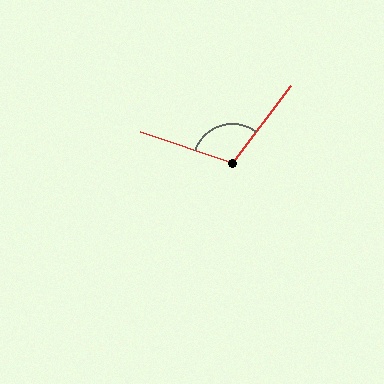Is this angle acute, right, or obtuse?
It is obtuse.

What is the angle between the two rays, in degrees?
Approximately 108 degrees.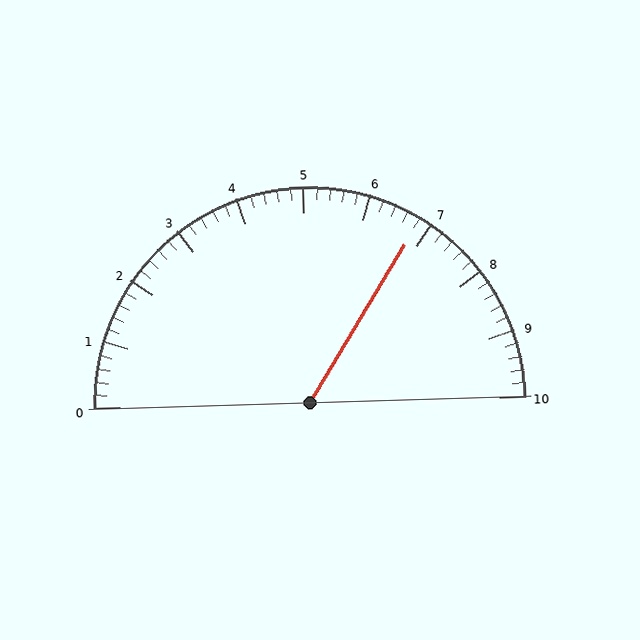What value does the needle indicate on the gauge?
The needle indicates approximately 6.8.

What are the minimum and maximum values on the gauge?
The gauge ranges from 0 to 10.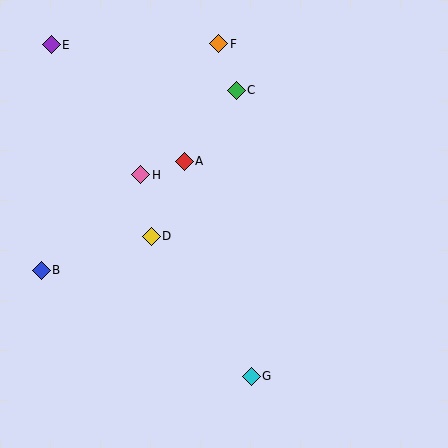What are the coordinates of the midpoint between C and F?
The midpoint between C and F is at (227, 67).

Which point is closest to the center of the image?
Point D at (151, 236) is closest to the center.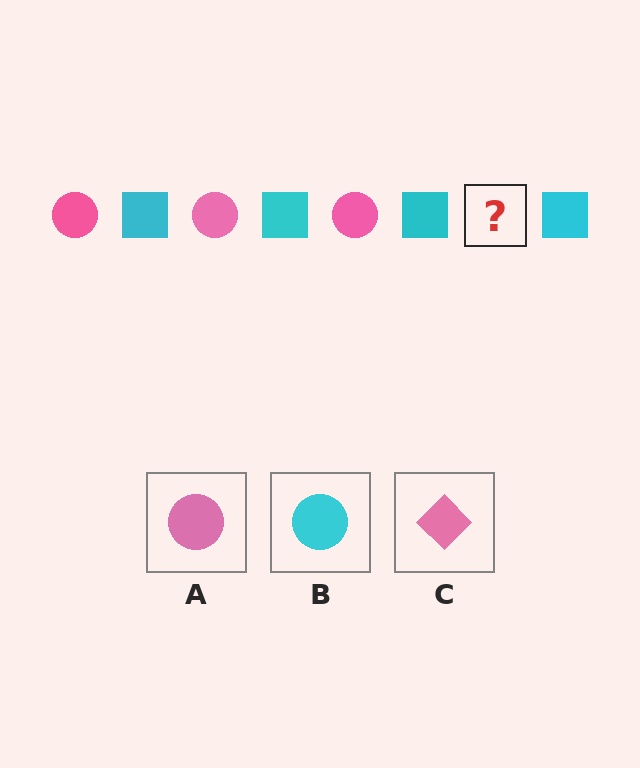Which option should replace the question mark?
Option A.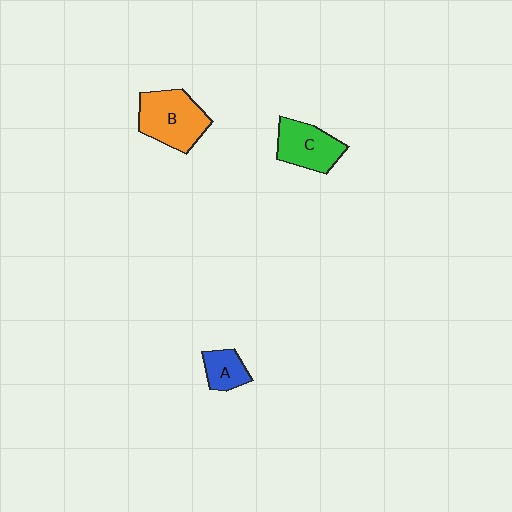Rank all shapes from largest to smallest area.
From largest to smallest: B (orange), C (green), A (blue).